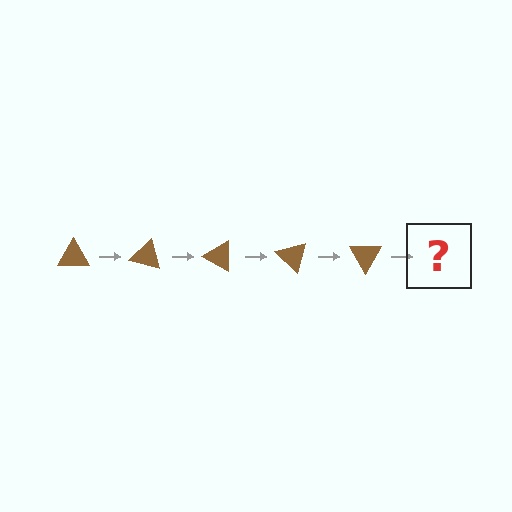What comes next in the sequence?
The next element should be a brown triangle rotated 75 degrees.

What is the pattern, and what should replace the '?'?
The pattern is that the triangle rotates 15 degrees each step. The '?' should be a brown triangle rotated 75 degrees.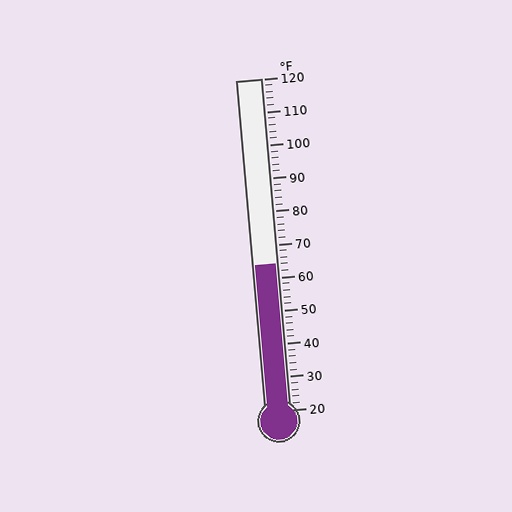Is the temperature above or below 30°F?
The temperature is above 30°F.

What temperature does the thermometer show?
The thermometer shows approximately 64°F.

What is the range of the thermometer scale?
The thermometer scale ranges from 20°F to 120°F.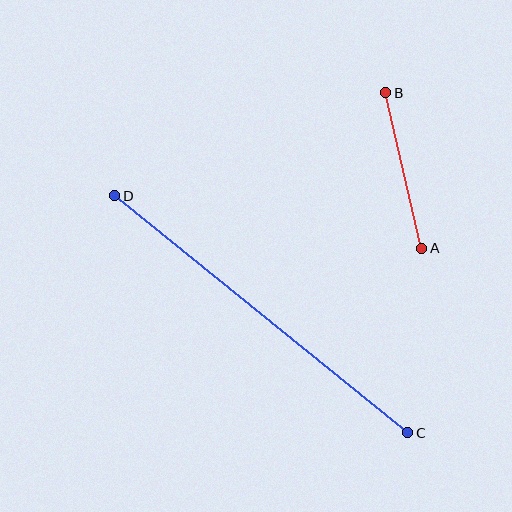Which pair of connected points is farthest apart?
Points C and D are farthest apart.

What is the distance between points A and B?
The distance is approximately 159 pixels.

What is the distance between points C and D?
The distance is approximately 377 pixels.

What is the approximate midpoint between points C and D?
The midpoint is at approximately (261, 314) pixels.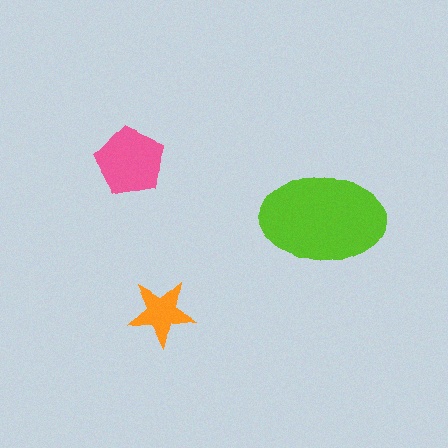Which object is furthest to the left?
The pink pentagon is leftmost.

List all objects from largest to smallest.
The lime ellipse, the pink pentagon, the orange star.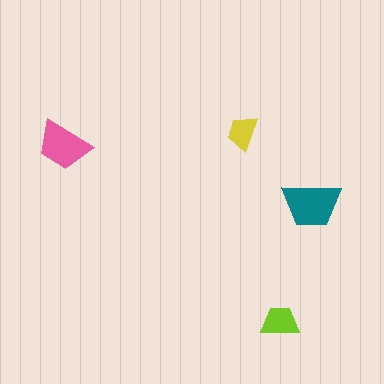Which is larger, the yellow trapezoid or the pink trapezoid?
The pink one.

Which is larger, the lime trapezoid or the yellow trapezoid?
The lime one.